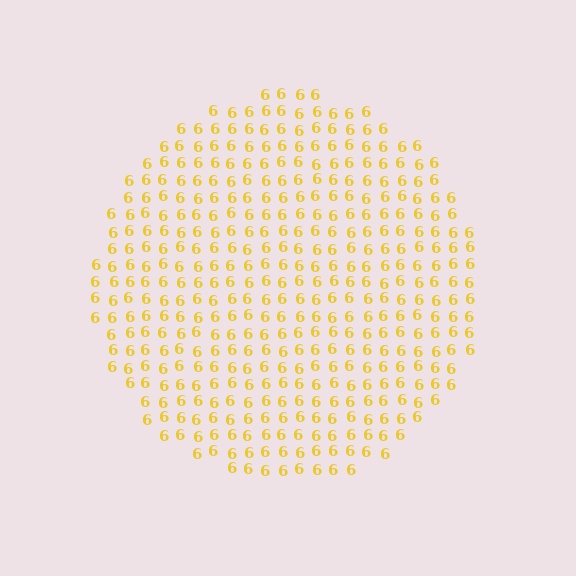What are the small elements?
The small elements are digit 6's.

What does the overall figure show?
The overall figure shows a circle.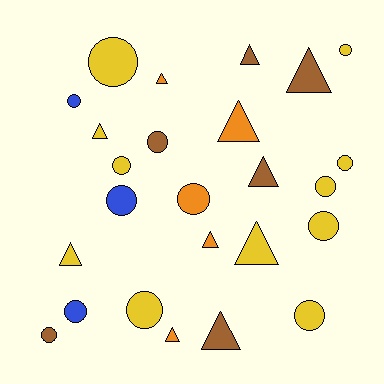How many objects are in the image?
There are 25 objects.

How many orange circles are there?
There is 1 orange circle.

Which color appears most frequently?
Yellow, with 11 objects.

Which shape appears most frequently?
Circle, with 14 objects.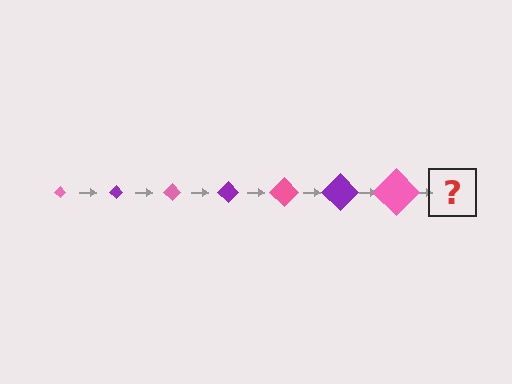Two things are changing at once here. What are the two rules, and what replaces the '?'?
The two rules are that the diamond grows larger each step and the color cycles through pink and purple. The '?' should be a purple diamond, larger than the previous one.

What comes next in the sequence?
The next element should be a purple diamond, larger than the previous one.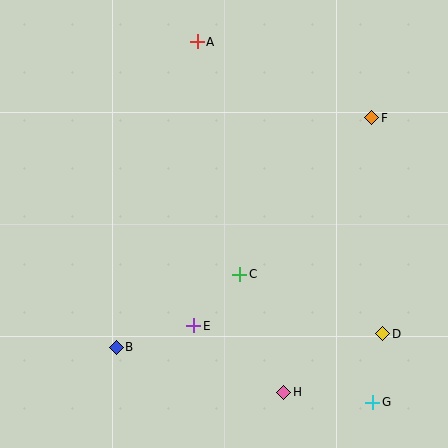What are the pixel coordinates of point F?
Point F is at (372, 118).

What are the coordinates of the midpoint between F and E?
The midpoint between F and E is at (283, 222).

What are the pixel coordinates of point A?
Point A is at (197, 42).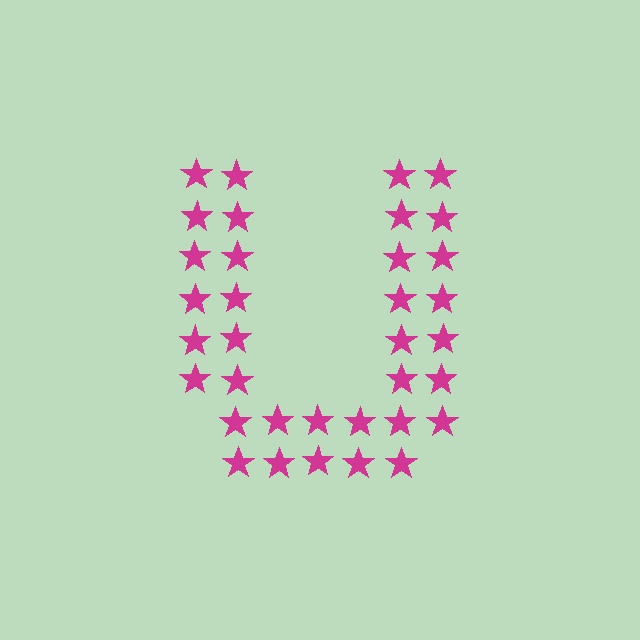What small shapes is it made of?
It is made of small stars.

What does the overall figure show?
The overall figure shows the letter U.